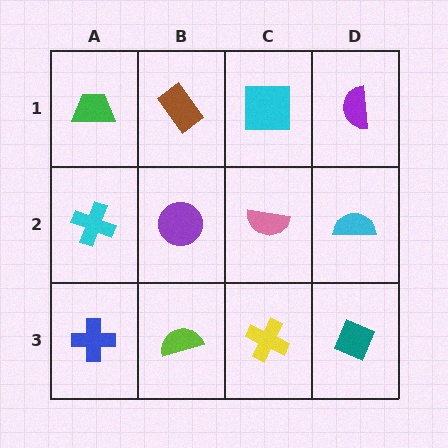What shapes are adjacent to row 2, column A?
A green trapezoid (row 1, column A), a blue cross (row 3, column A), a purple circle (row 2, column B).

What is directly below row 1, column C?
A pink semicircle.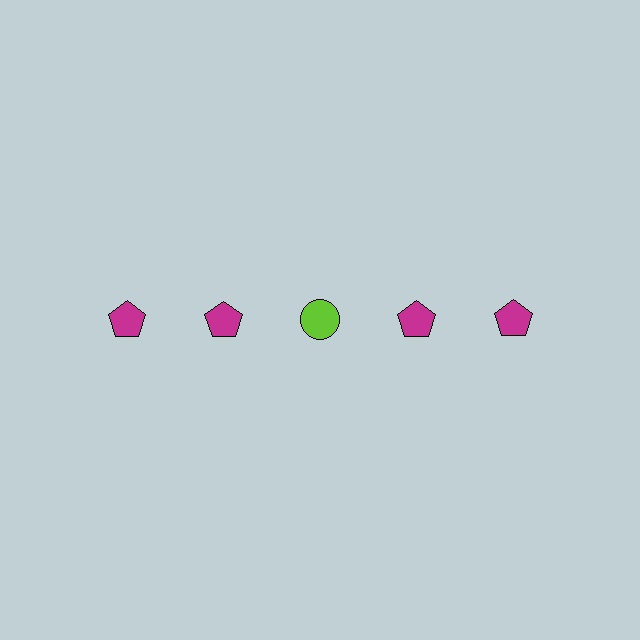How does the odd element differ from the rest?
It differs in both color (lime instead of magenta) and shape (circle instead of pentagon).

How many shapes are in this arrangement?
There are 5 shapes arranged in a grid pattern.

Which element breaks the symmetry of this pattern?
The lime circle in the top row, center column breaks the symmetry. All other shapes are magenta pentagons.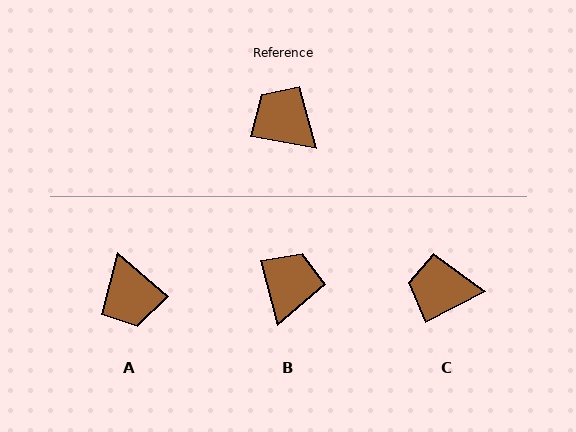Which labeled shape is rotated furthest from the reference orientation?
A, about 149 degrees away.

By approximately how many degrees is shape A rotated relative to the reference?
Approximately 149 degrees counter-clockwise.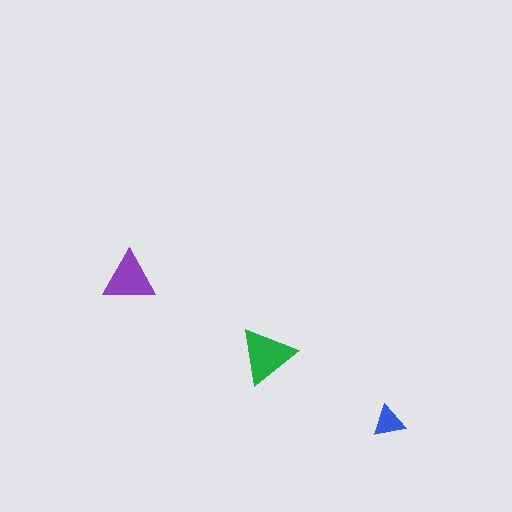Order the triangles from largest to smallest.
the green one, the purple one, the blue one.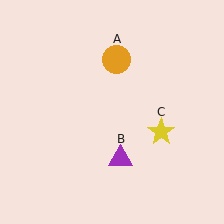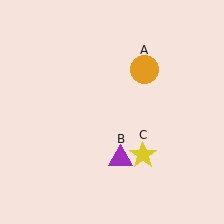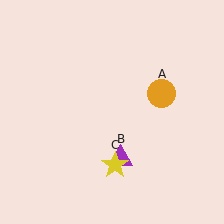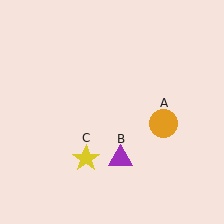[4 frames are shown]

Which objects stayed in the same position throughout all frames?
Purple triangle (object B) remained stationary.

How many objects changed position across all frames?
2 objects changed position: orange circle (object A), yellow star (object C).